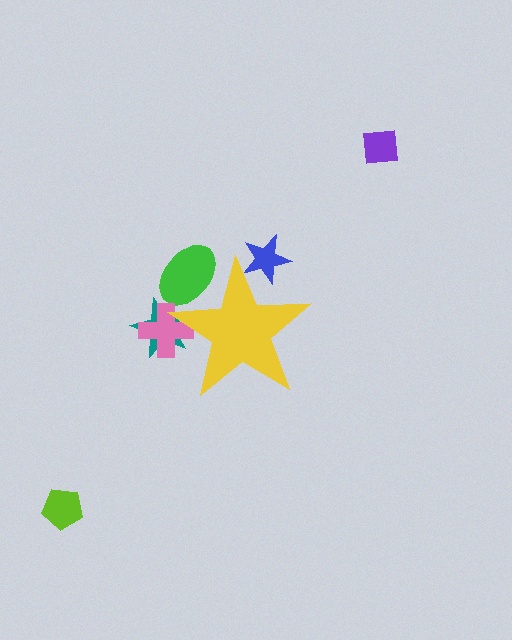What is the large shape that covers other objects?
A yellow star.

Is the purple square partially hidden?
No, the purple square is fully visible.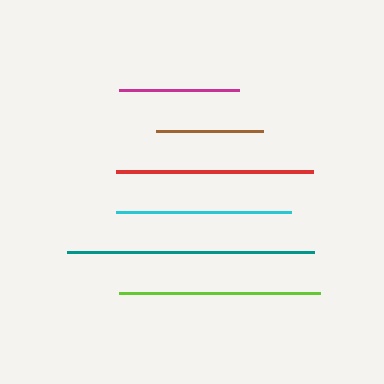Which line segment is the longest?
The teal line is the longest at approximately 247 pixels.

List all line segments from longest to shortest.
From longest to shortest: teal, lime, red, cyan, magenta, brown.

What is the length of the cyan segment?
The cyan segment is approximately 175 pixels long.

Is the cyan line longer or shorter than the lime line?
The lime line is longer than the cyan line.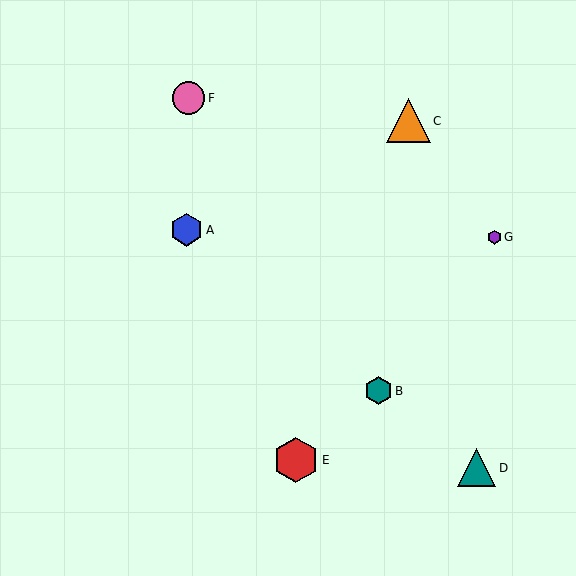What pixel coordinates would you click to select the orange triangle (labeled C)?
Click at (408, 121) to select the orange triangle C.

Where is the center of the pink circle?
The center of the pink circle is at (188, 98).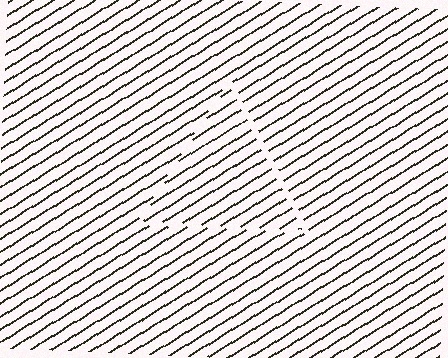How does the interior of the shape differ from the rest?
The interior of the shape contains the same grating, shifted by half a period — the contour is defined by the phase discontinuity where line-ends from the inner and outer gratings abut.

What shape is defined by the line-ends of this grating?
An illusory triangle. The interior of the shape contains the same grating, shifted by half a period — the contour is defined by the phase discontinuity where line-ends from the inner and outer gratings abut.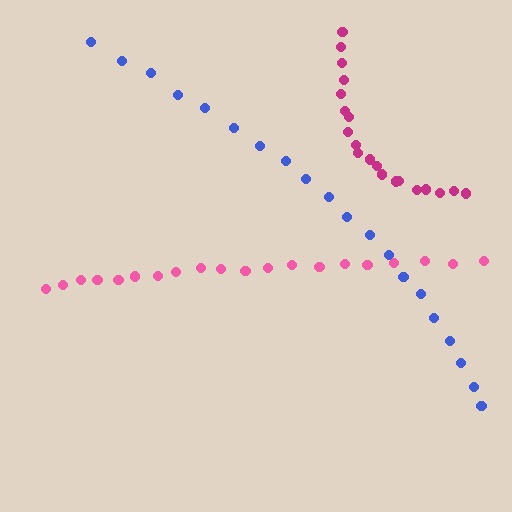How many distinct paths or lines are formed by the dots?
There are 3 distinct paths.